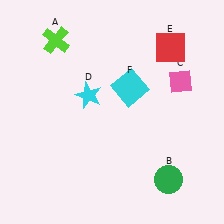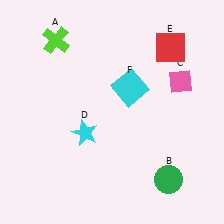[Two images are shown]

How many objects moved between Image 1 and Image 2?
1 object moved between the two images.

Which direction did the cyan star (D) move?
The cyan star (D) moved down.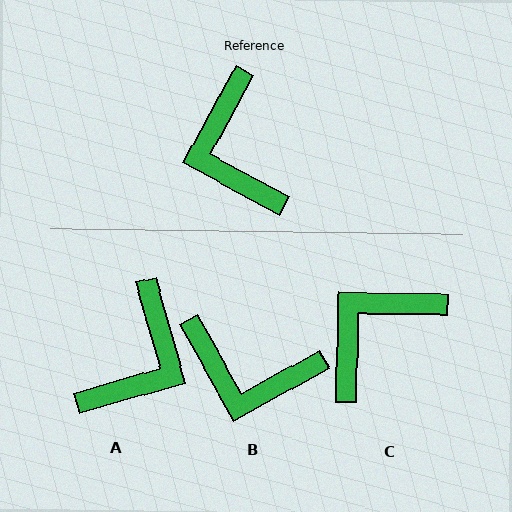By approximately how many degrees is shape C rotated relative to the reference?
Approximately 62 degrees clockwise.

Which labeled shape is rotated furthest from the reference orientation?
A, about 135 degrees away.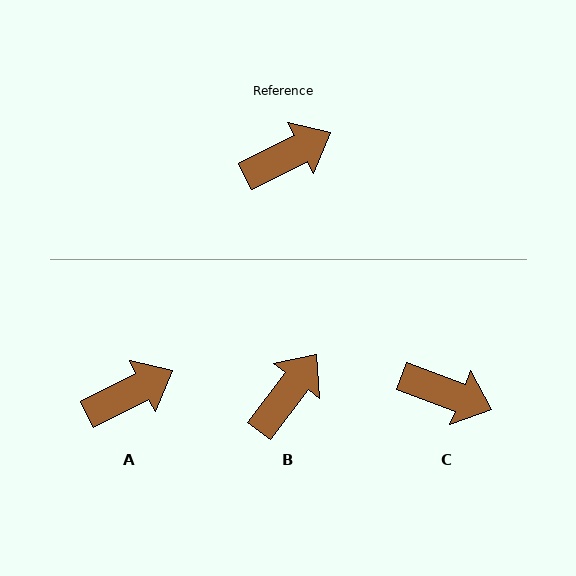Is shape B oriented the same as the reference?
No, it is off by about 26 degrees.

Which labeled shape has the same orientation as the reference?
A.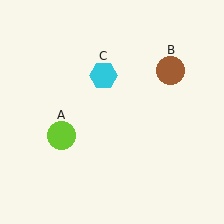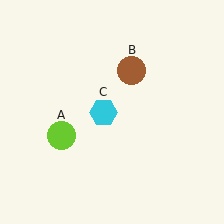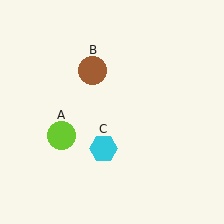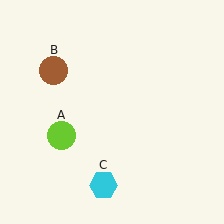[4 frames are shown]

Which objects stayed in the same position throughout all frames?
Lime circle (object A) remained stationary.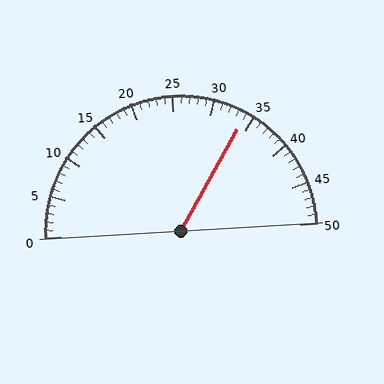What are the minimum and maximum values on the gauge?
The gauge ranges from 0 to 50.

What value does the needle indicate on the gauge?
The needle indicates approximately 34.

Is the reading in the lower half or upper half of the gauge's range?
The reading is in the upper half of the range (0 to 50).